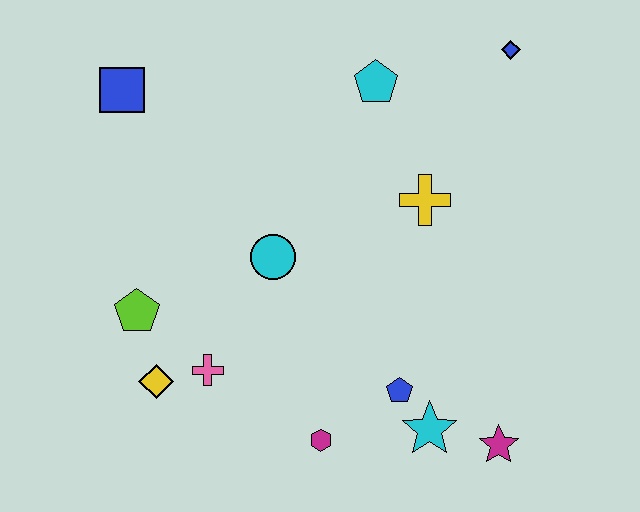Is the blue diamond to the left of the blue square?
No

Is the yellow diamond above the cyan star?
Yes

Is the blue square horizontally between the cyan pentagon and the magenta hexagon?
No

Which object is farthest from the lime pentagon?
The blue diamond is farthest from the lime pentagon.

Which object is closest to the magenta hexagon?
The blue pentagon is closest to the magenta hexagon.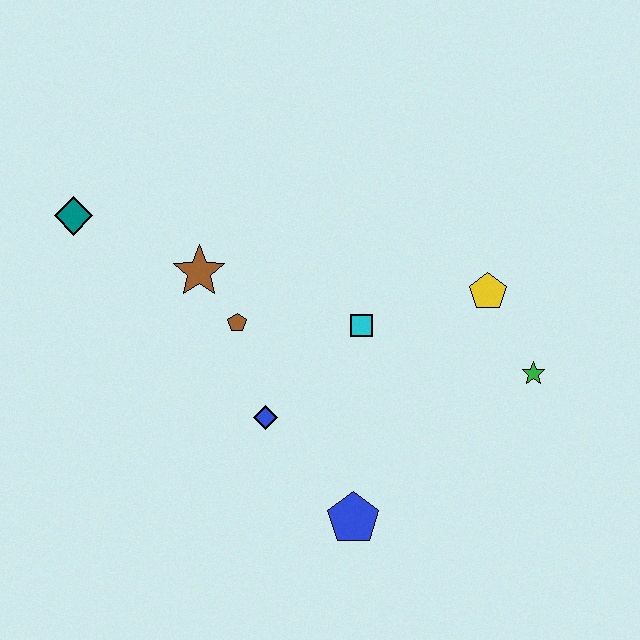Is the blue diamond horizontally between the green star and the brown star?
Yes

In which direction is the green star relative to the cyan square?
The green star is to the right of the cyan square.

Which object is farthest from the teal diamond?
The green star is farthest from the teal diamond.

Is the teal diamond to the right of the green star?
No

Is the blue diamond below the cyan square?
Yes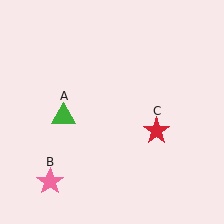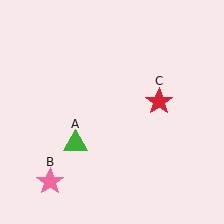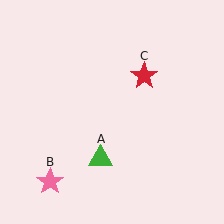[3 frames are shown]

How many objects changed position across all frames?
2 objects changed position: green triangle (object A), red star (object C).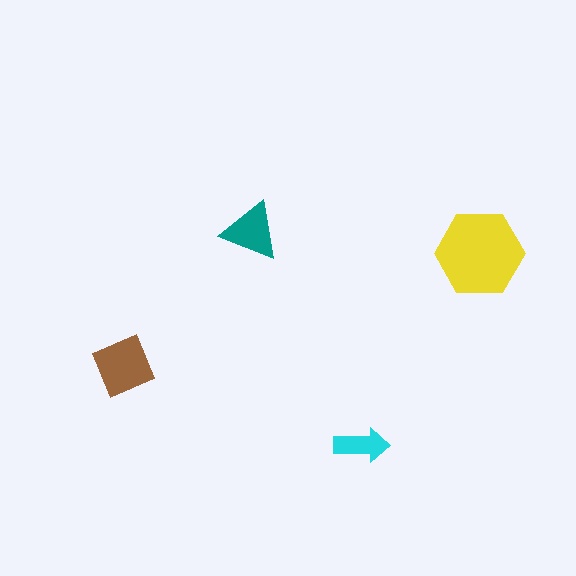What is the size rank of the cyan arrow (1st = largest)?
4th.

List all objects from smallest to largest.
The cyan arrow, the teal triangle, the brown diamond, the yellow hexagon.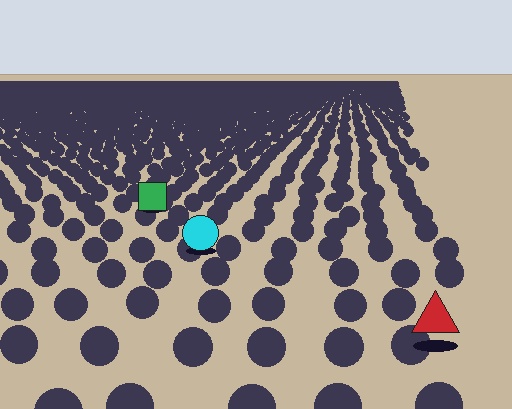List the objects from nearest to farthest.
From nearest to farthest: the red triangle, the cyan circle, the green square.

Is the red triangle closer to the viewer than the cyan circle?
Yes. The red triangle is closer — you can tell from the texture gradient: the ground texture is coarser near it.